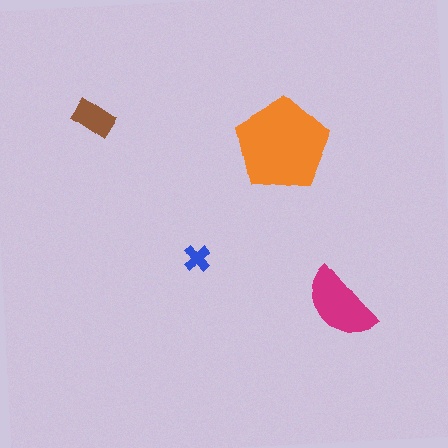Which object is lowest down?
The magenta semicircle is bottommost.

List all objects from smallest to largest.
The blue cross, the brown rectangle, the magenta semicircle, the orange pentagon.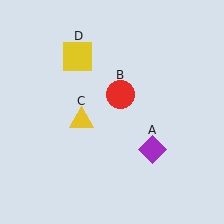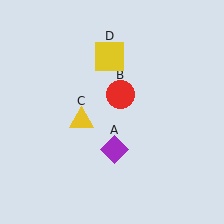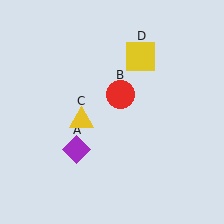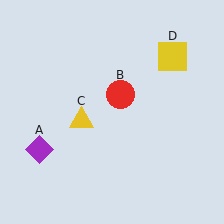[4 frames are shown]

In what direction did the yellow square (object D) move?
The yellow square (object D) moved right.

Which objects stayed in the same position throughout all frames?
Red circle (object B) and yellow triangle (object C) remained stationary.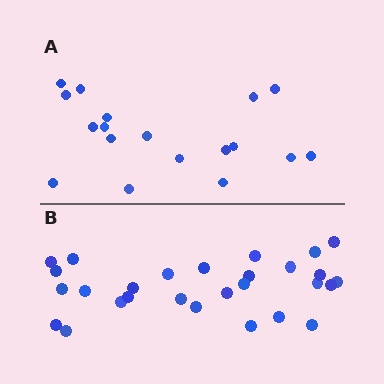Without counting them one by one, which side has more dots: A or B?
Region B (the bottom region) has more dots.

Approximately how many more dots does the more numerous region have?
Region B has roughly 10 or so more dots than region A.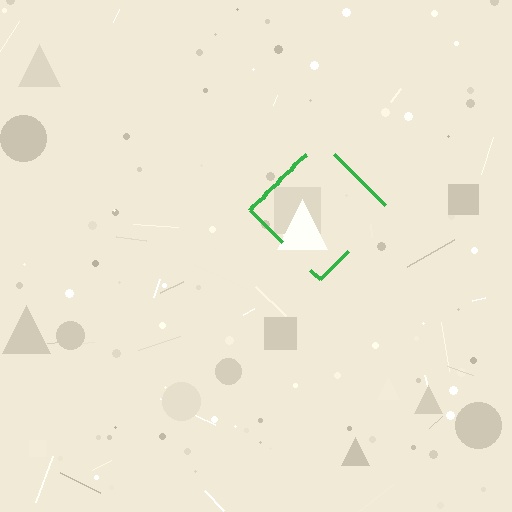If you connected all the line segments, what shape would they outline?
They would outline a diamond.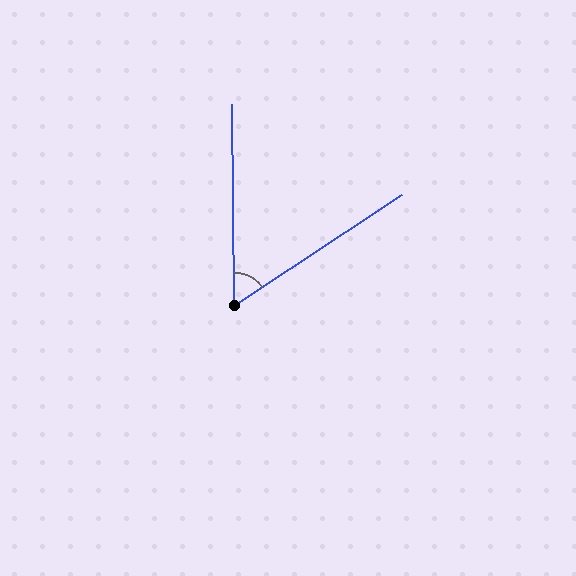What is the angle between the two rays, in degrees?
Approximately 57 degrees.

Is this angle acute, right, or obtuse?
It is acute.